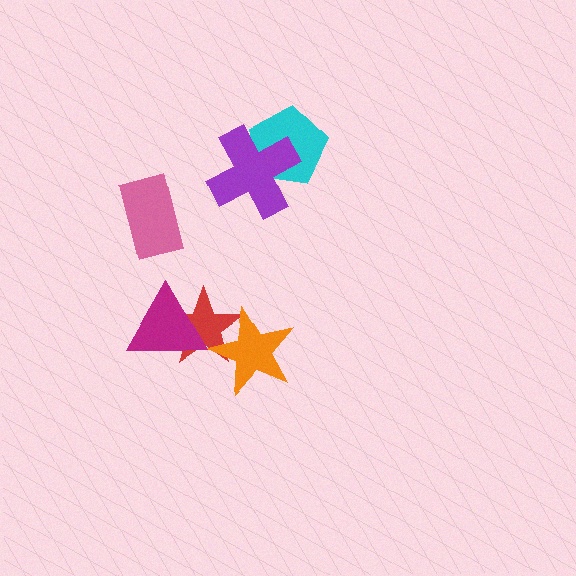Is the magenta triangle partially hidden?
No, no other shape covers it.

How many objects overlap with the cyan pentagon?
1 object overlaps with the cyan pentagon.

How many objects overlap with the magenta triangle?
1 object overlaps with the magenta triangle.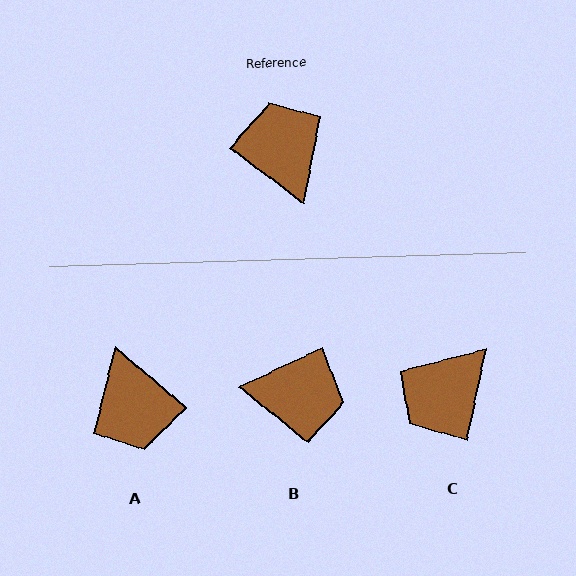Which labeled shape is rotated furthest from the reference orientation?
A, about 176 degrees away.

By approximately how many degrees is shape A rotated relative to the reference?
Approximately 176 degrees counter-clockwise.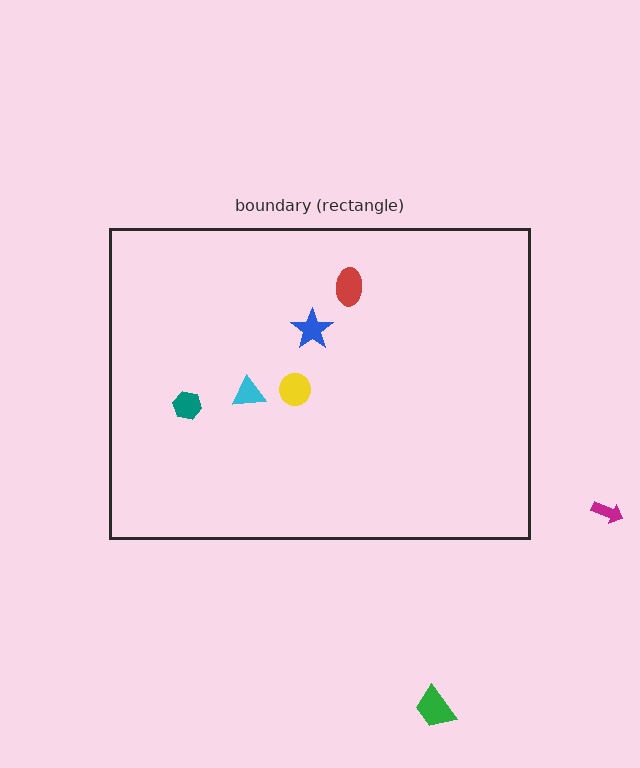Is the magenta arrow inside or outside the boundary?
Outside.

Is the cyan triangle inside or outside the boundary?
Inside.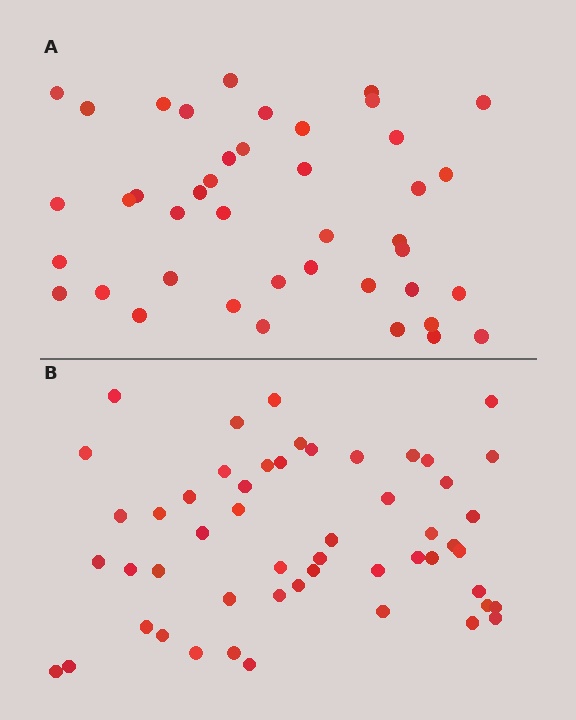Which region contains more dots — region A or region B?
Region B (the bottom region) has more dots.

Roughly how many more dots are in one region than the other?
Region B has roughly 10 or so more dots than region A.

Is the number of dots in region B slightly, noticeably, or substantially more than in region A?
Region B has only slightly more — the two regions are fairly close. The ratio is roughly 1.2 to 1.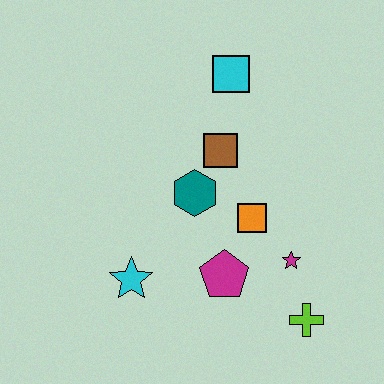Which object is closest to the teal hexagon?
The brown square is closest to the teal hexagon.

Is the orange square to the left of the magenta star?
Yes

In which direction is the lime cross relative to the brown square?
The lime cross is below the brown square.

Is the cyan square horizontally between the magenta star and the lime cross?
No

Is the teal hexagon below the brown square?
Yes